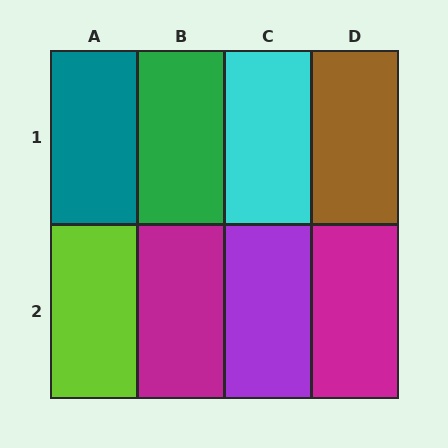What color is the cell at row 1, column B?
Green.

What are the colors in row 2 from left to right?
Lime, magenta, purple, magenta.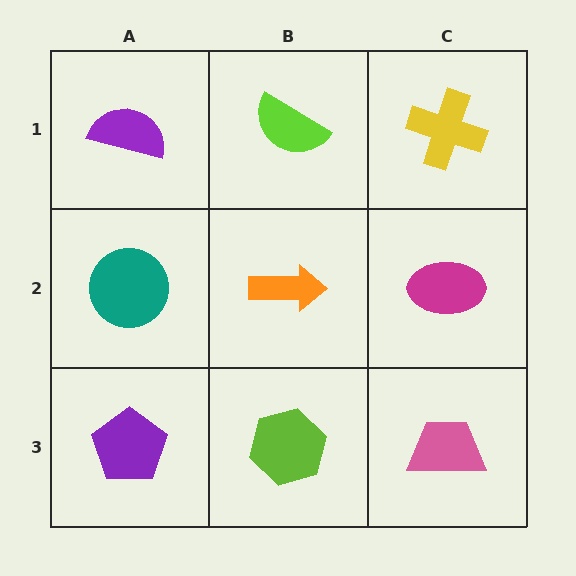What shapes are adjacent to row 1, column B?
An orange arrow (row 2, column B), a purple semicircle (row 1, column A), a yellow cross (row 1, column C).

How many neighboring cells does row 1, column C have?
2.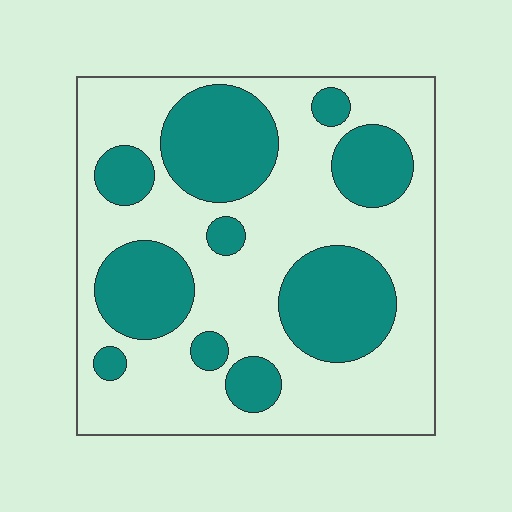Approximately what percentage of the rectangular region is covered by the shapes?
Approximately 35%.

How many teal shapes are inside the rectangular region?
10.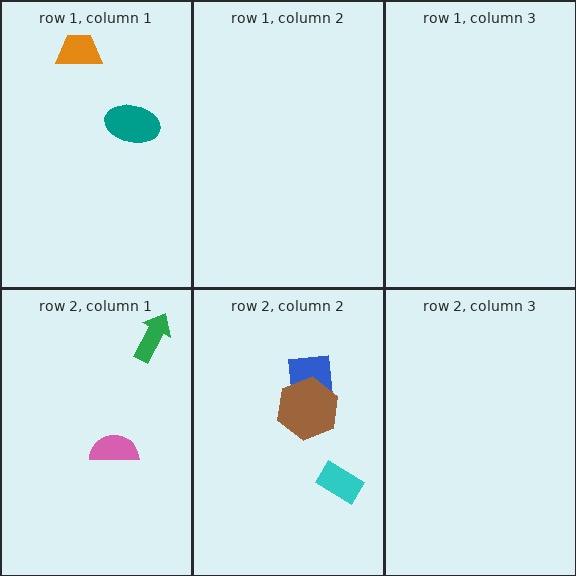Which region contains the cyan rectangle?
The row 2, column 2 region.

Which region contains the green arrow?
The row 2, column 1 region.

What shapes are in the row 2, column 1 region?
The green arrow, the pink semicircle.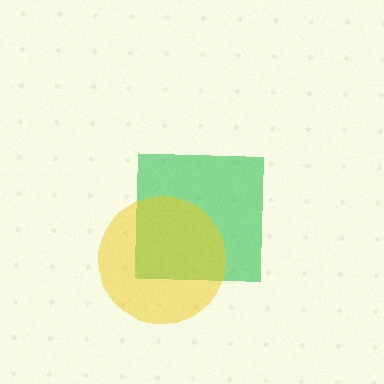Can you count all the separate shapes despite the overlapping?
Yes, there are 2 separate shapes.